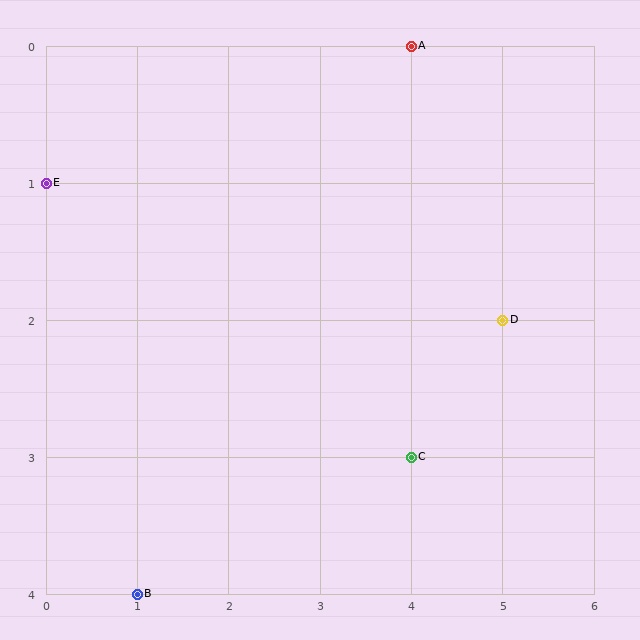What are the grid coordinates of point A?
Point A is at grid coordinates (4, 0).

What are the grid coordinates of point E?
Point E is at grid coordinates (0, 1).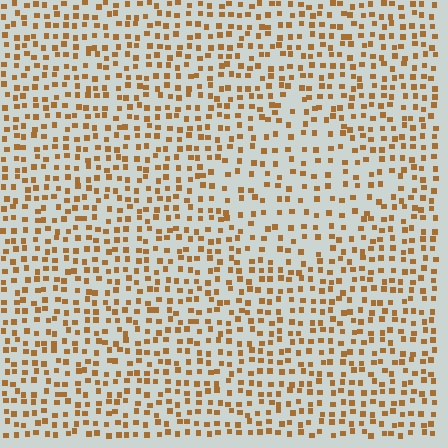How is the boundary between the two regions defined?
The boundary is defined by a change in element density (approximately 1.6x ratio). All elements are the same color, size, and shape.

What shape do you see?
I see a diamond.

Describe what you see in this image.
The image contains small brown elements arranged at two different densities. A diamond-shaped region is visible where the elements are less densely packed than the surrounding area.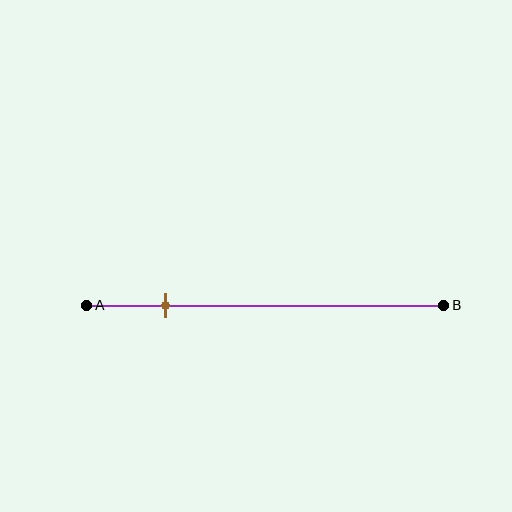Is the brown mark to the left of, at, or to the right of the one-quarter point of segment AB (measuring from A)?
The brown mark is approximately at the one-quarter point of segment AB.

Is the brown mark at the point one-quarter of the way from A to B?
Yes, the mark is approximately at the one-quarter point.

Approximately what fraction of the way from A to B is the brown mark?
The brown mark is approximately 20% of the way from A to B.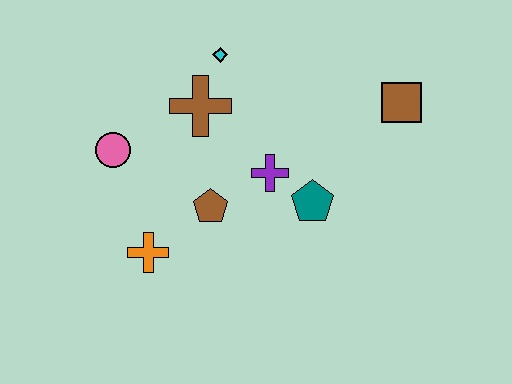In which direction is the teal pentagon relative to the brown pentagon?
The teal pentagon is to the right of the brown pentagon.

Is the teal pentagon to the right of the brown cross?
Yes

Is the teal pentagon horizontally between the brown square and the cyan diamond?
Yes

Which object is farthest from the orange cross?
The brown square is farthest from the orange cross.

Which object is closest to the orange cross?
The brown pentagon is closest to the orange cross.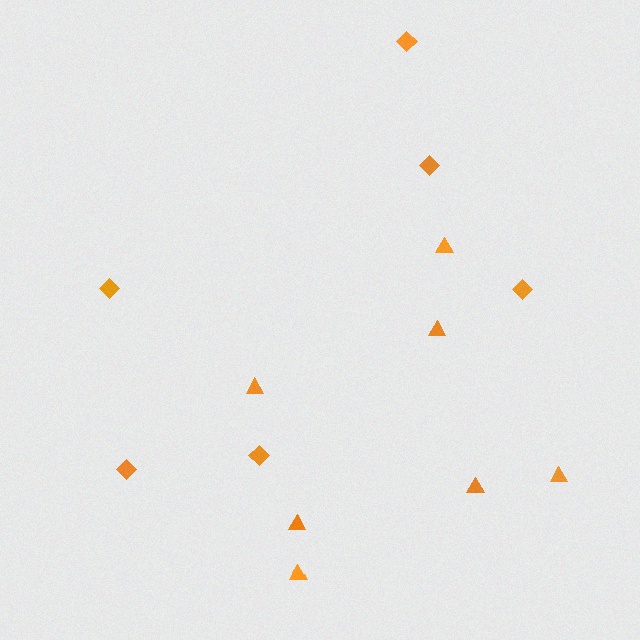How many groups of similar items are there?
There are 2 groups: one group of triangles (7) and one group of diamonds (6).